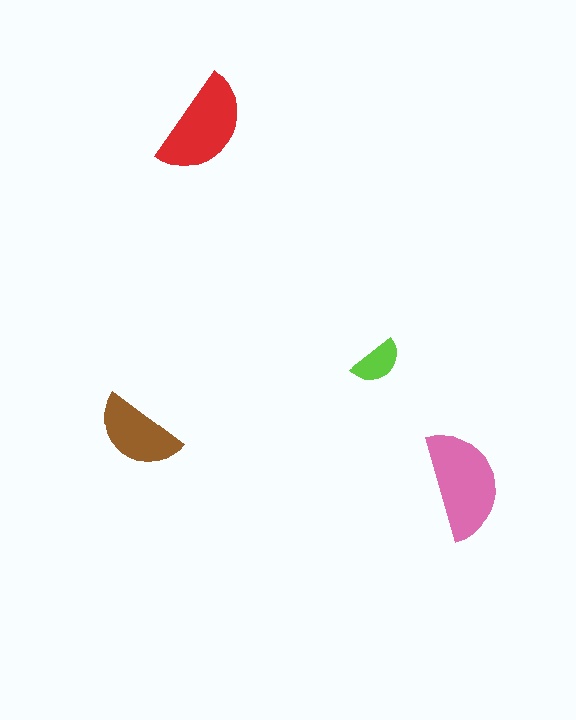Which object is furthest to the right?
The pink semicircle is rightmost.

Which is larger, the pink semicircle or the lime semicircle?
The pink one.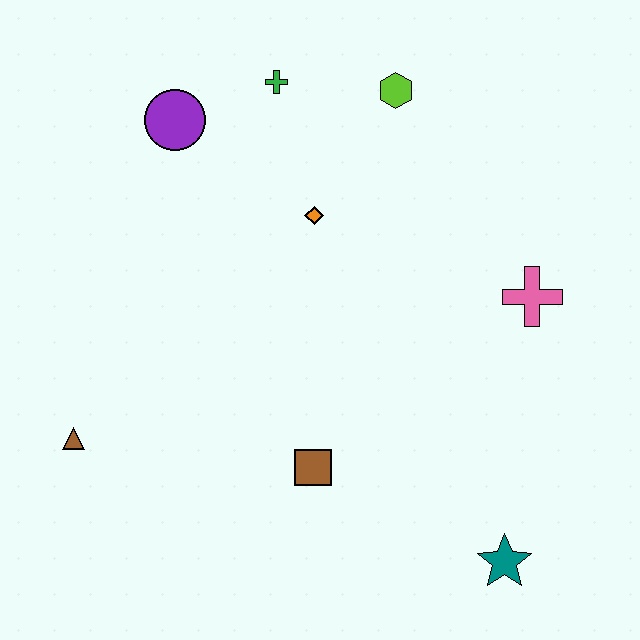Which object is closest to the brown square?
The teal star is closest to the brown square.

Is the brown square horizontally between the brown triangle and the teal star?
Yes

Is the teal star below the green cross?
Yes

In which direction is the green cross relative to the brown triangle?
The green cross is above the brown triangle.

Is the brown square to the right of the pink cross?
No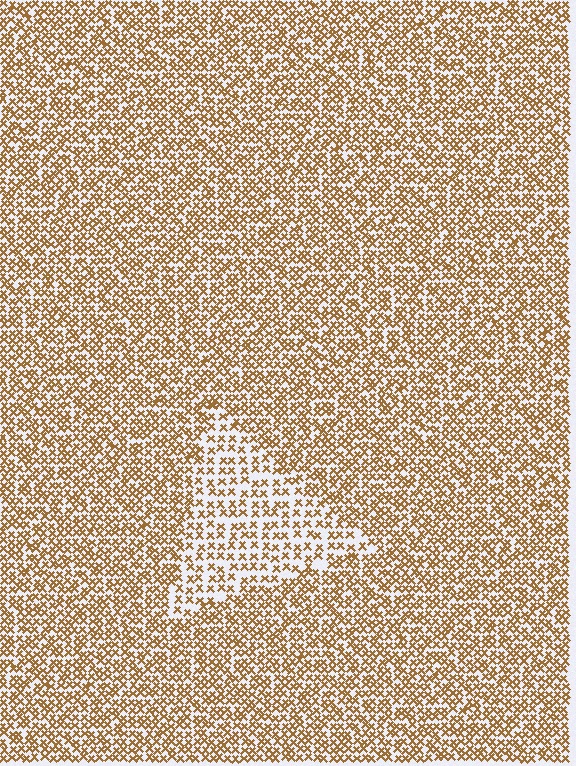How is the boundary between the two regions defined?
The boundary is defined by a change in element density (approximately 1.8x ratio). All elements are the same color, size, and shape.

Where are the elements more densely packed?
The elements are more densely packed outside the triangle boundary.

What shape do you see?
I see a triangle.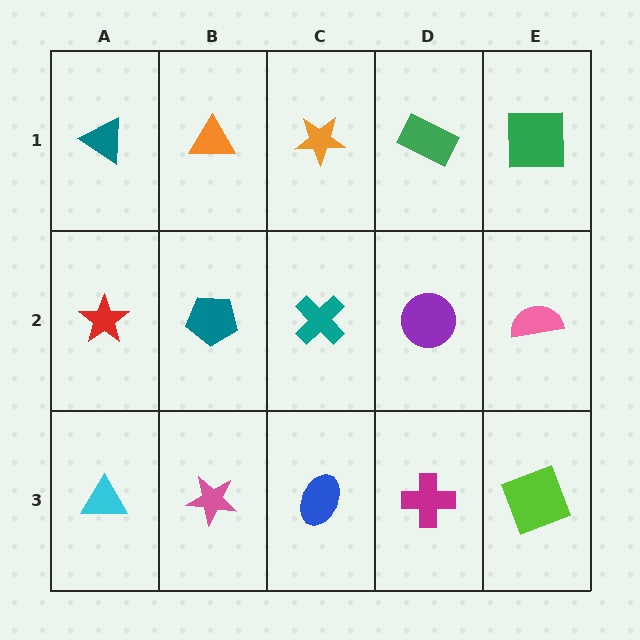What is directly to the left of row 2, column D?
A teal cross.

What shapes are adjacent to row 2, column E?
A green square (row 1, column E), a lime square (row 3, column E), a purple circle (row 2, column D).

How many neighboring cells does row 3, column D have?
3.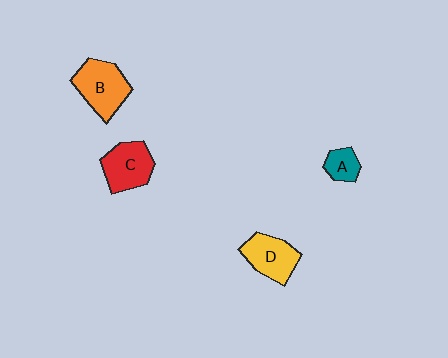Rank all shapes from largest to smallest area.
From largest to smallest: B (orange), C (red), D (yellow), A (teal).